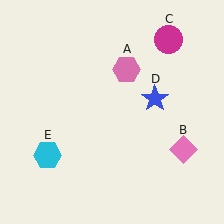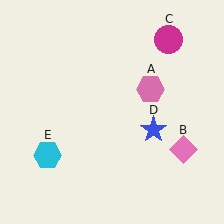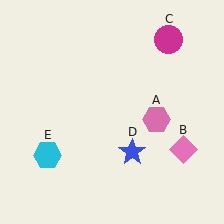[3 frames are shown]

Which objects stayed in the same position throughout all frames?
Pink diamond (object B) and magenta circle (object C) and cyan hexagon (object E) remained stationary.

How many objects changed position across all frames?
2 objects changed position: pink hexagon (object A), blue star (object D).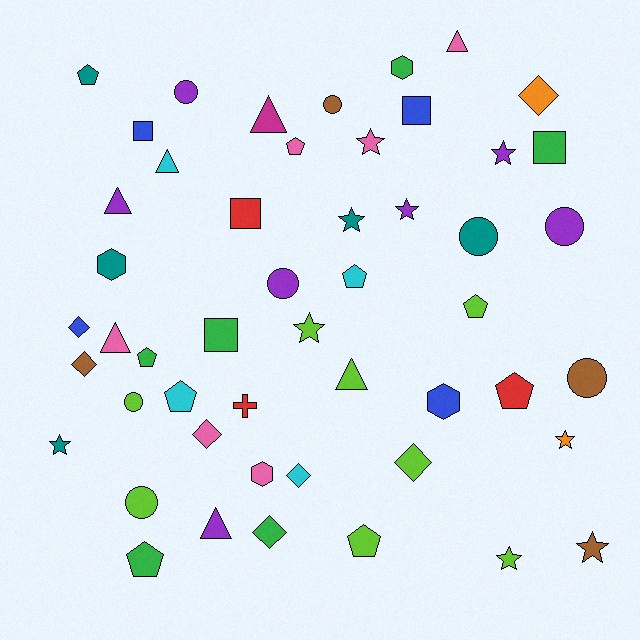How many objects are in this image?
There are 50 objects.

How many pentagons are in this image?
There are 9 pentagons.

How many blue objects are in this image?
There are 4 blue objects.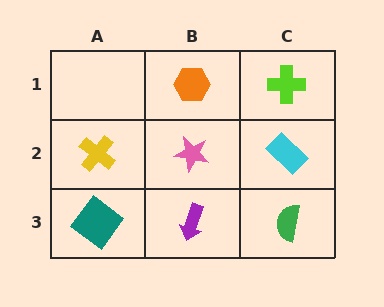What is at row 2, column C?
A cyan rectangle.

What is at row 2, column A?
A yellow cross.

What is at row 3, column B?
A purple arrow.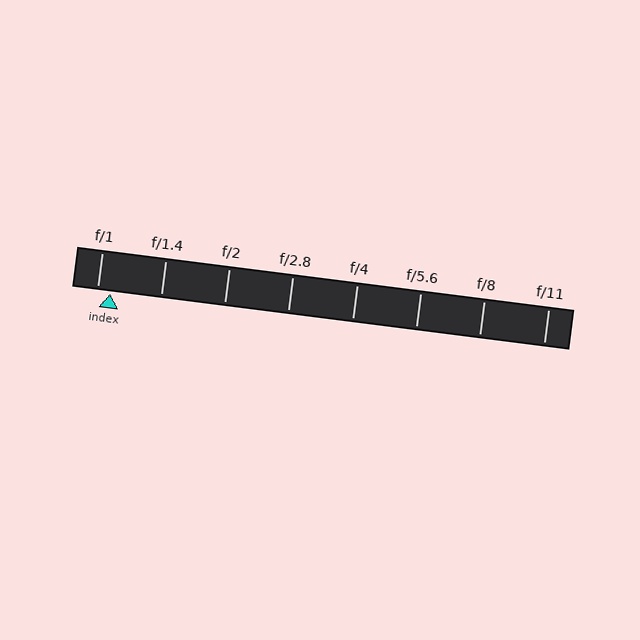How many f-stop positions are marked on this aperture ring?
There are 8 f-stop positions marked.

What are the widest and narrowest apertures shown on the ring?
The widest aperture shown is f/1 and the narrowest is f/11.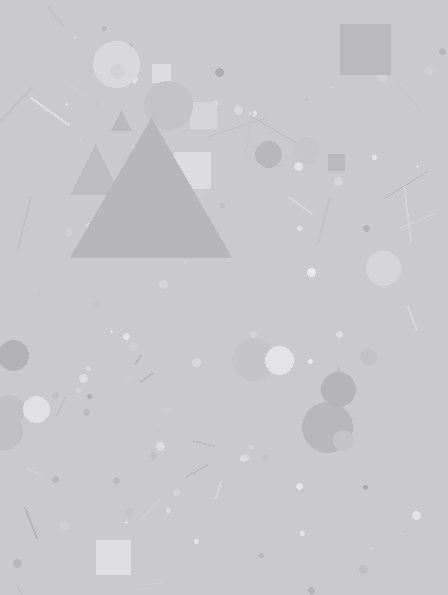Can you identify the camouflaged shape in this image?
The camouflaged shape is a triangle.